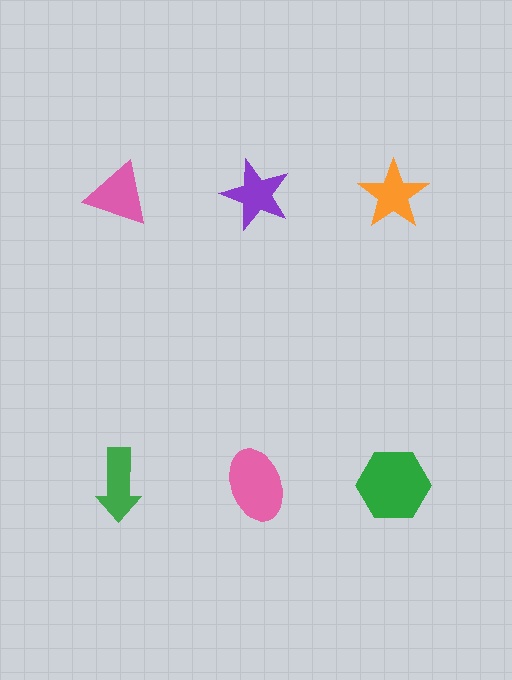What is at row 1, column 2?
A purple star.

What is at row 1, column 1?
A pink triangle.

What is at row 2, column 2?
A pink ellipse.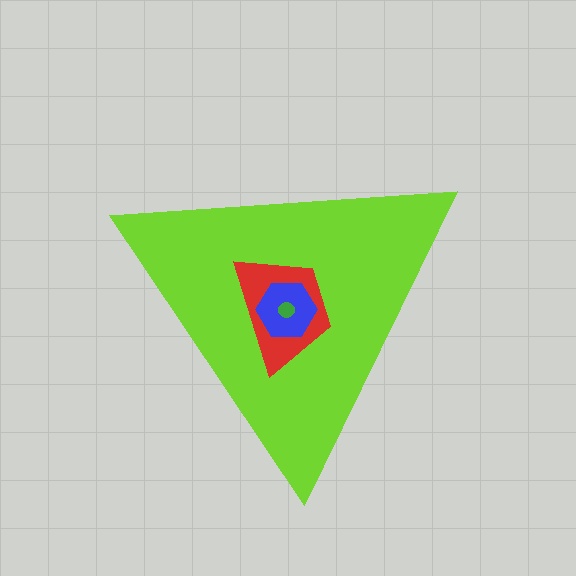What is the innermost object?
The green circle.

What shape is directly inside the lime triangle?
The red trapezoid.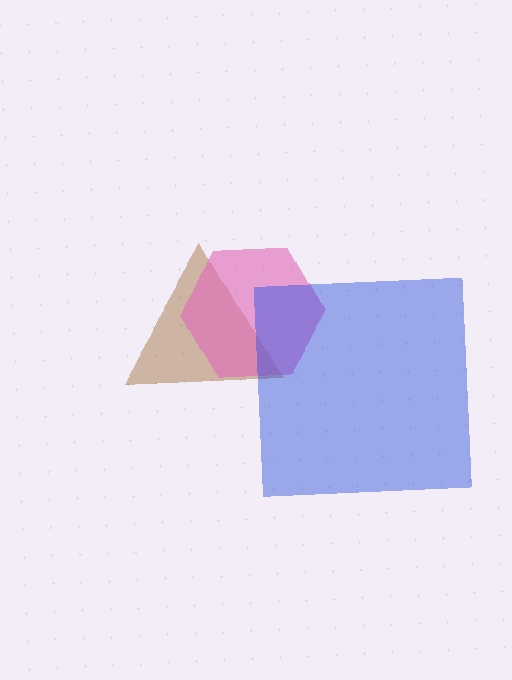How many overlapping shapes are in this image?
There are 3 overlapping shapes in the image.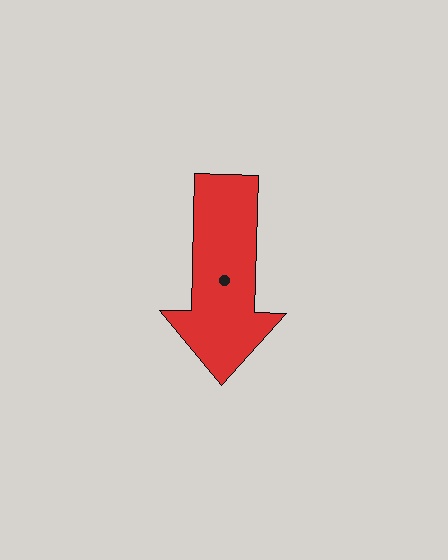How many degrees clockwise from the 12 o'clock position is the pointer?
Approximately 181 degrees.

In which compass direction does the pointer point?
South.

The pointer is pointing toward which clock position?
Roughly 6 o'clock.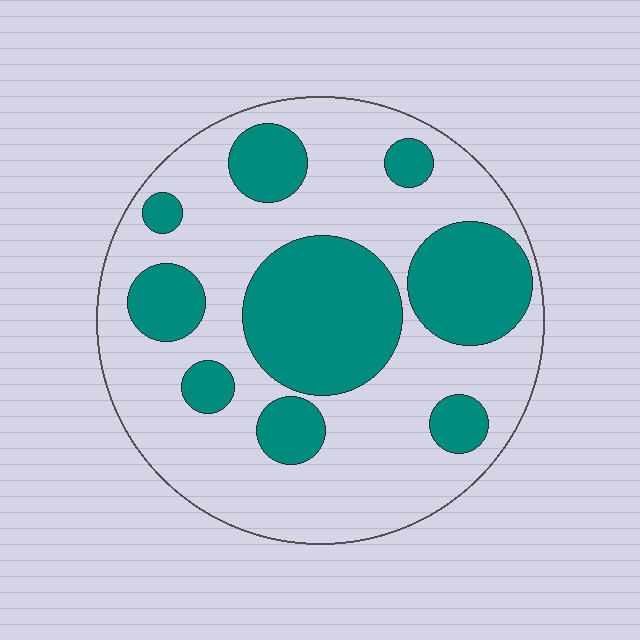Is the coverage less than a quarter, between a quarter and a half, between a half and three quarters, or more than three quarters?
Between a quarter and a half.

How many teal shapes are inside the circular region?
9.